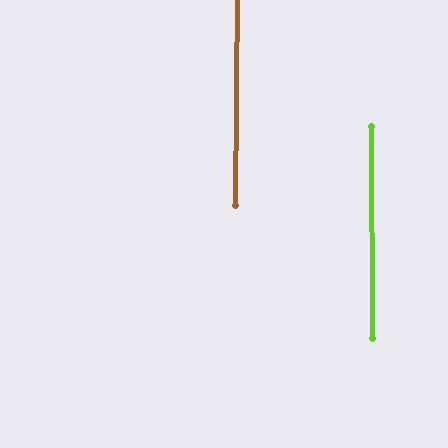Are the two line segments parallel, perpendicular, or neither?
Parallel — their directions differ by only 1.0°.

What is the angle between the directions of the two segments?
Approximately 1 degree.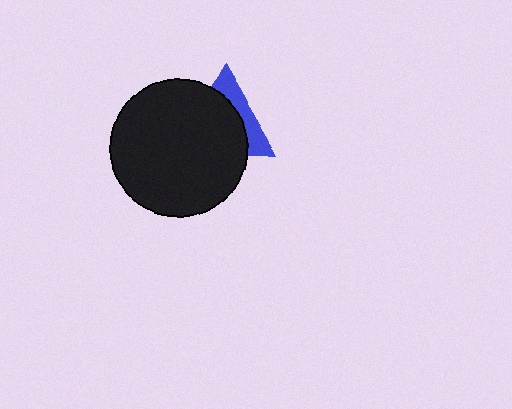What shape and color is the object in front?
The object in front is a black circle.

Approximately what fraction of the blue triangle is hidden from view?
Roughly 66% of the blue triangle is hidden behind the black circle.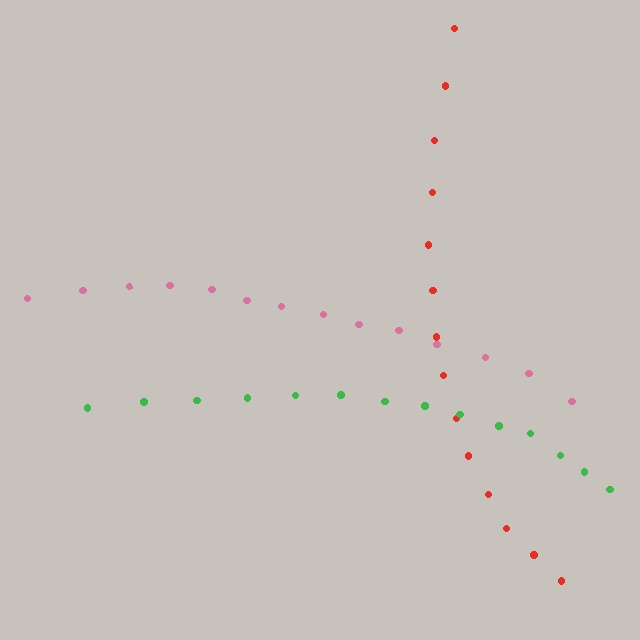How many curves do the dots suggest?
There are 3 distinct paths.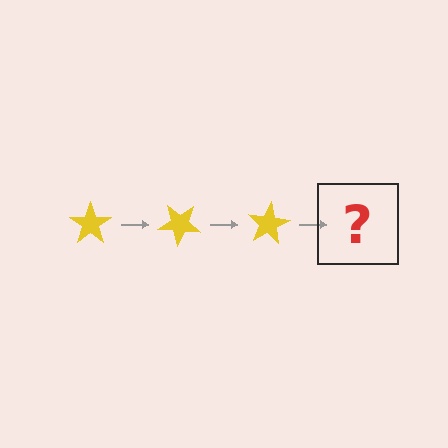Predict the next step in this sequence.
The next step is a yellow star rotated 120 degrees.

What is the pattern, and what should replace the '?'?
The pattern is that the star rotates 40 degrees each step. The '?' should be a yellow star rotated 120 degrees.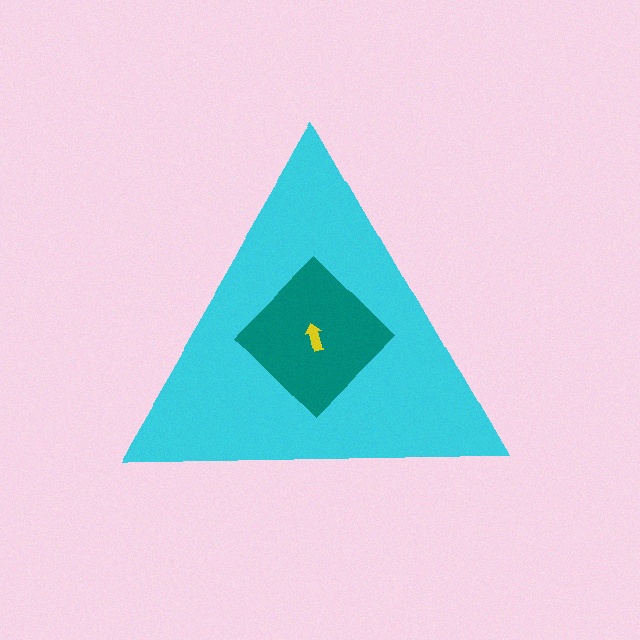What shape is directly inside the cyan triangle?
The teal diamond.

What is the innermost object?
The yellow arrow.